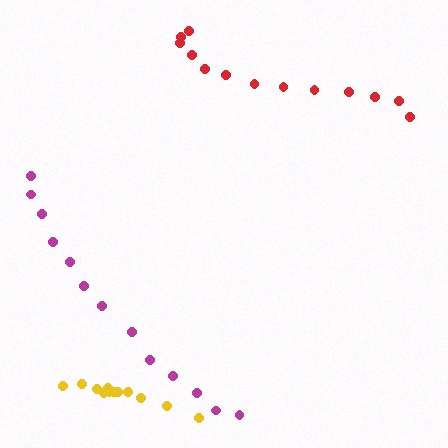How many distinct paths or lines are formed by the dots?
There are 3 distinct paths.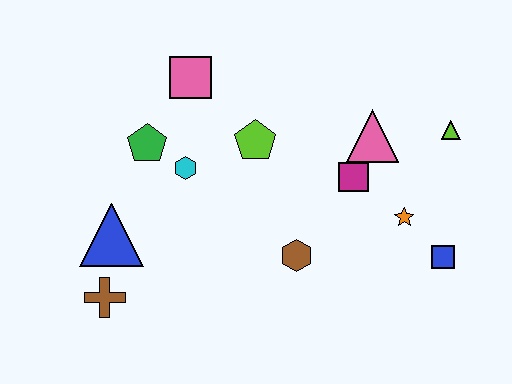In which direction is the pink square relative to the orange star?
The pink square is to the left of the orange star.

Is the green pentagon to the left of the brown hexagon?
Yes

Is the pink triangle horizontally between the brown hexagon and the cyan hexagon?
No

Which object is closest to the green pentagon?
The cyan hexagon is closest to the green pentagon.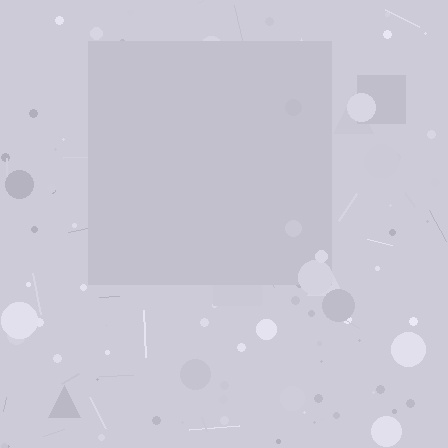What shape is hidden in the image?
A square is hidden in the image.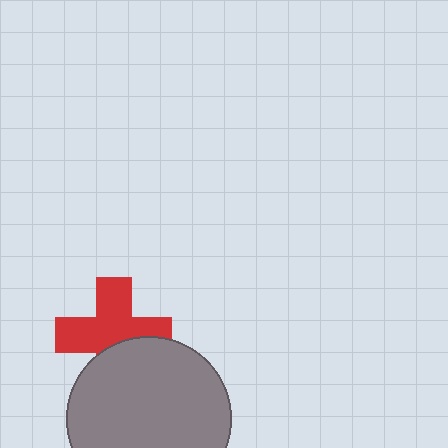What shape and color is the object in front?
The object in front is a gray circle.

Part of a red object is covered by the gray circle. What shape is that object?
It is a cross.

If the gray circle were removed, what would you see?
You would see the complete red cross.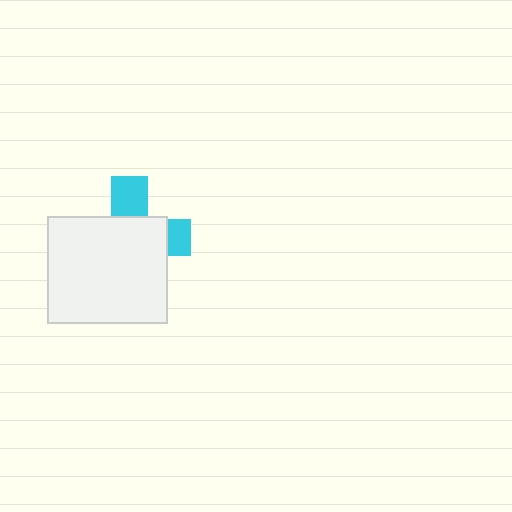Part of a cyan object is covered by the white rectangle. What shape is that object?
It is a cross.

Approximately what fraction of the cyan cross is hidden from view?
Roughly 70% of the cyan cross is hidden behind the white rectangle.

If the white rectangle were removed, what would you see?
You would see the complete cyan cross.